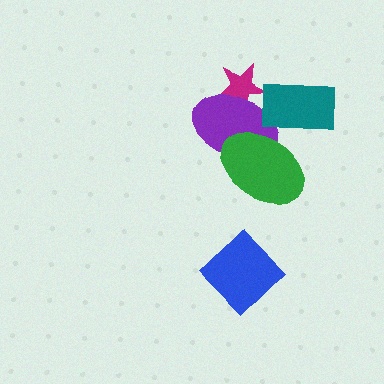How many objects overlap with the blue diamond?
0 objects overlap with the blue diamond.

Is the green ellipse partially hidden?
Yes, it is partially covered by another shape.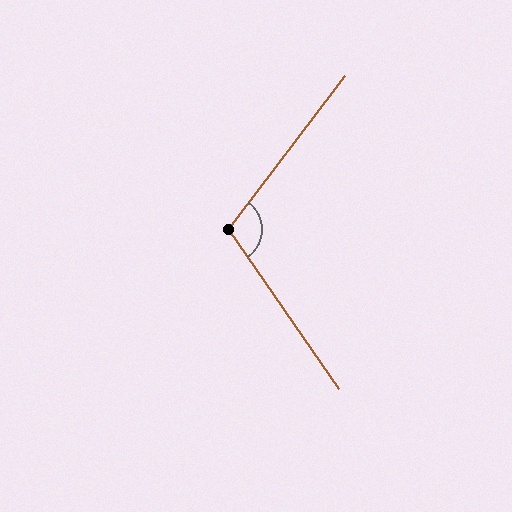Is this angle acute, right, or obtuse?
It is obtuse.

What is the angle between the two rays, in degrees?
Approximately 108 degrees.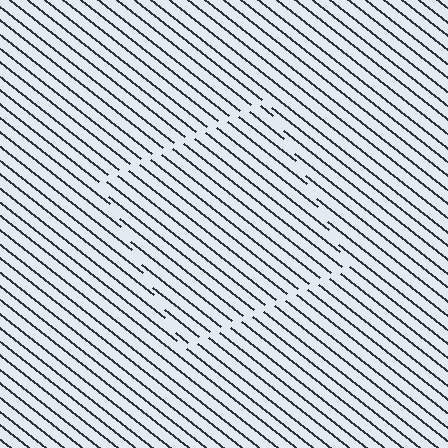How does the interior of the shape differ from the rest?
The interior of the shape contains the same grating, shifted by half a period — the contour is defined by the phase discontinuity where line-ends from the inner and outer gratings abut.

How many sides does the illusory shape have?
4 sides — the line-ends trace a square.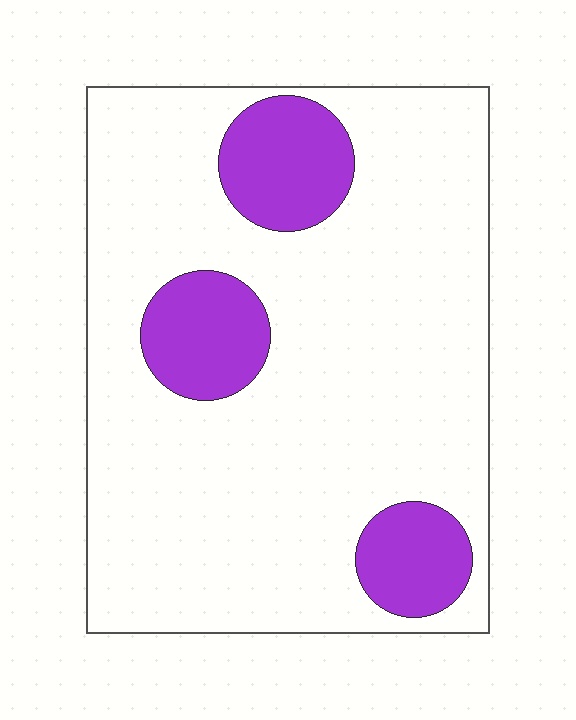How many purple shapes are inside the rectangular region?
3.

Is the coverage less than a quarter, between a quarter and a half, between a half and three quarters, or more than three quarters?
Less than a quarter.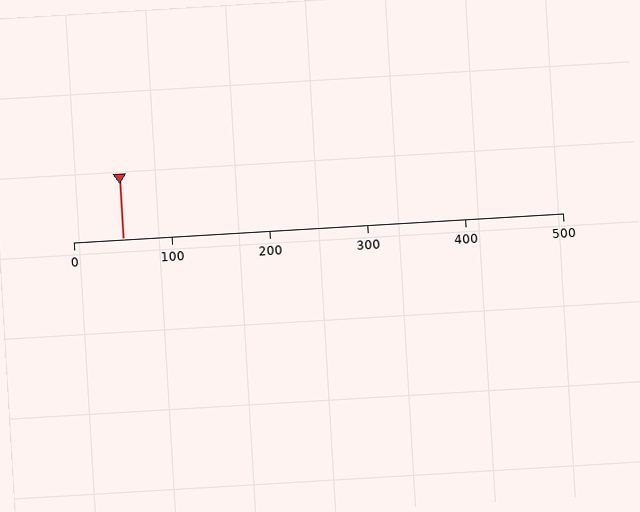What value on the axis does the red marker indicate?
The marker indicates approximately 50.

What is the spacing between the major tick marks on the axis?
The major ticks are spaced 100 apart.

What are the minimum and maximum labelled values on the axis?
The axis runs from 0 to 500.